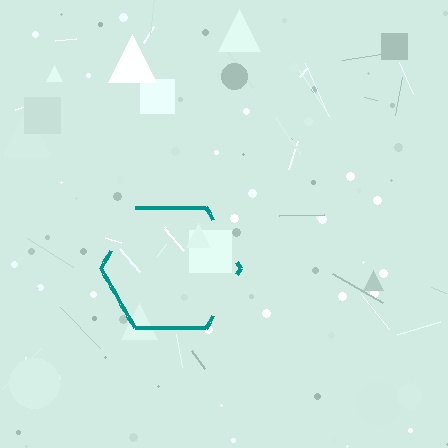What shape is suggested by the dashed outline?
The dashed outline suggests a hexagon.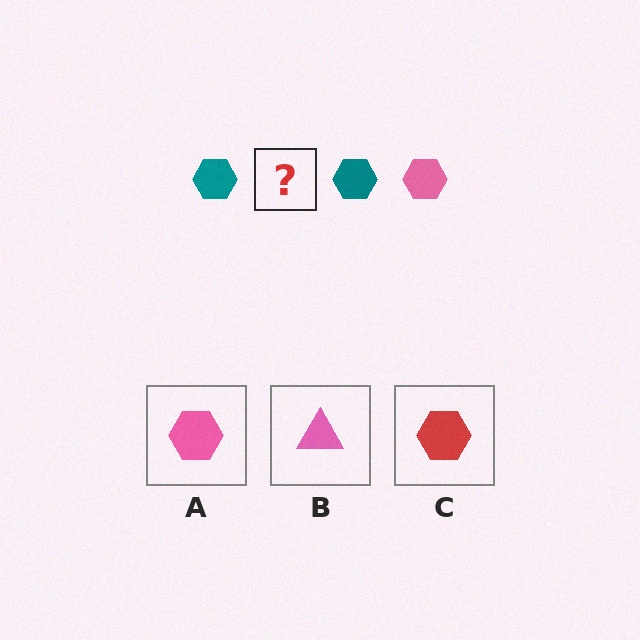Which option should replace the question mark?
Option A.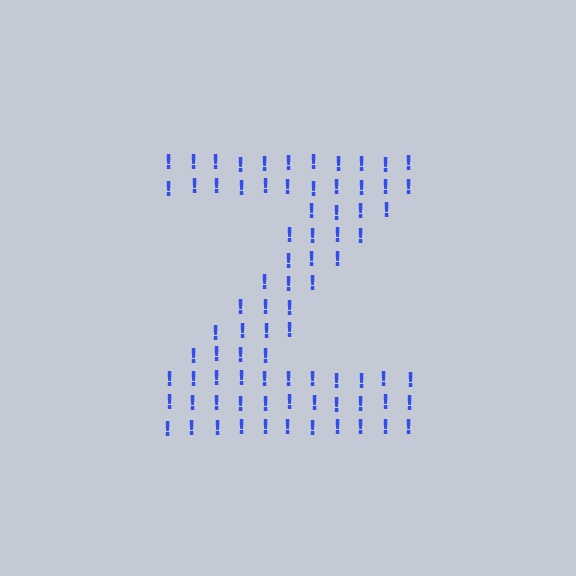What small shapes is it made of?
It is made of small exclamation marks.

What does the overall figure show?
The overall figure shows the letter Z.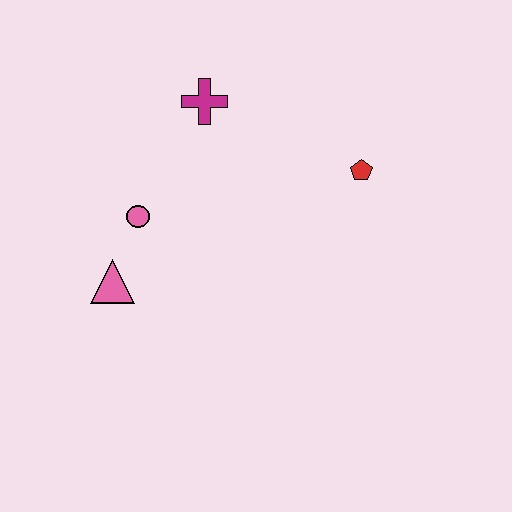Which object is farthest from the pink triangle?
The red pentagon is farthest from the pink triangle.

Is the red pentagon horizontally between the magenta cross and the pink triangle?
No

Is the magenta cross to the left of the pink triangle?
No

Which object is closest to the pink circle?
The pink triangle is closest to the pink circle.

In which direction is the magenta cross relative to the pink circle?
The magenta cross is above the pink circle.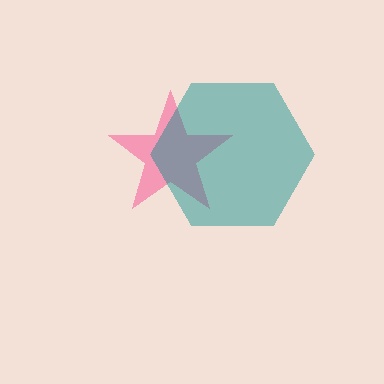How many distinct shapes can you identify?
There are 2 distinct shapes: a pink star, a teal hexagon.